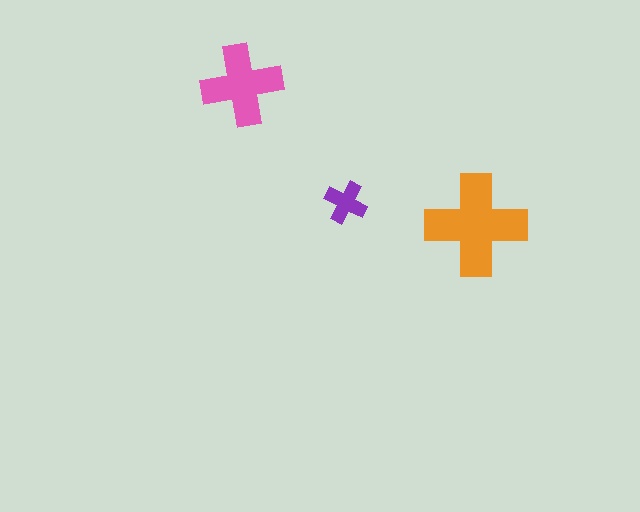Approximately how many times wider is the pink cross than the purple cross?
About 2 times wider.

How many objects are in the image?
There are 3 objects in the image.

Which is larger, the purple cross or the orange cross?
The orange one.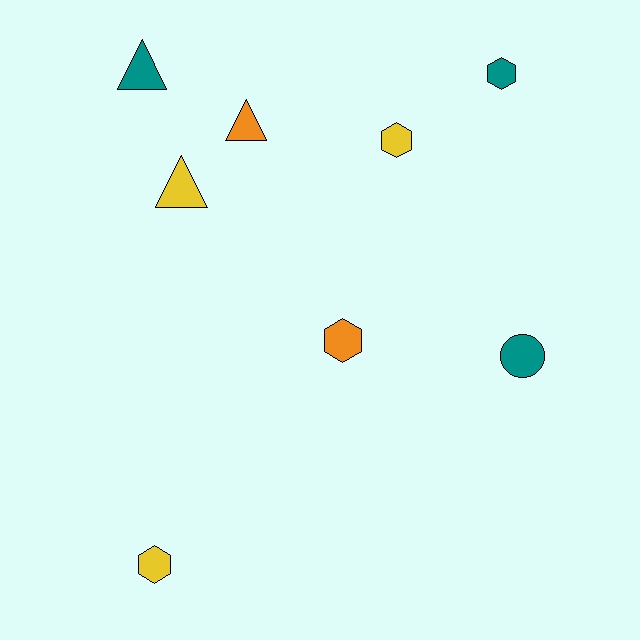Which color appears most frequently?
Yellow, with 3 objects.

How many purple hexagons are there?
There are no purple hexagons.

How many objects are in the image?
There are 8 objects.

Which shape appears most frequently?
Hexagon, with 4 objects.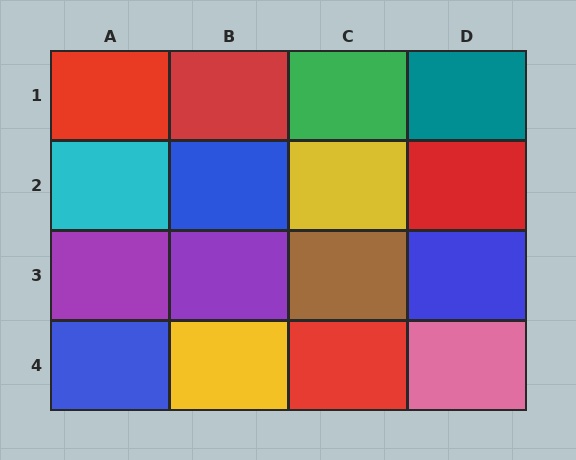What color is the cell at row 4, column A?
Blue.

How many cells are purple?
2 cells are purple.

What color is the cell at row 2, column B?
Blue.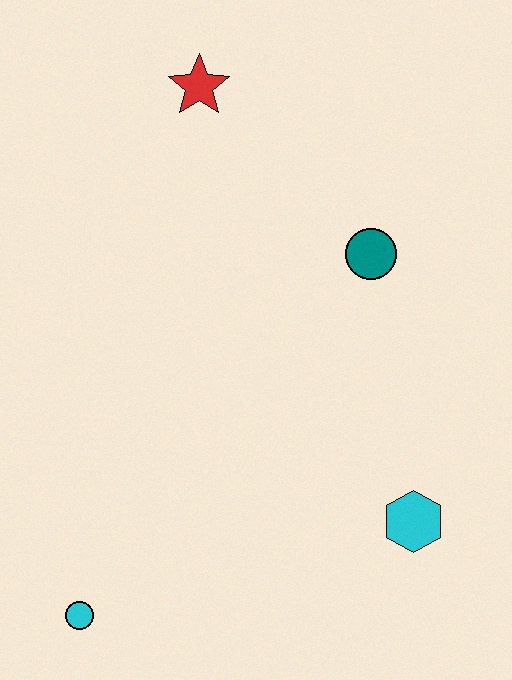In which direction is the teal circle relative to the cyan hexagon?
The teal circle is above the cyan hexagon.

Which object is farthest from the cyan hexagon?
The red star is farthest from the cyan hexagon.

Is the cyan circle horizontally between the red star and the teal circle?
No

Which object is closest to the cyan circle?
The cyan hexagon is closest to the cyan circle.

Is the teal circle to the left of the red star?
No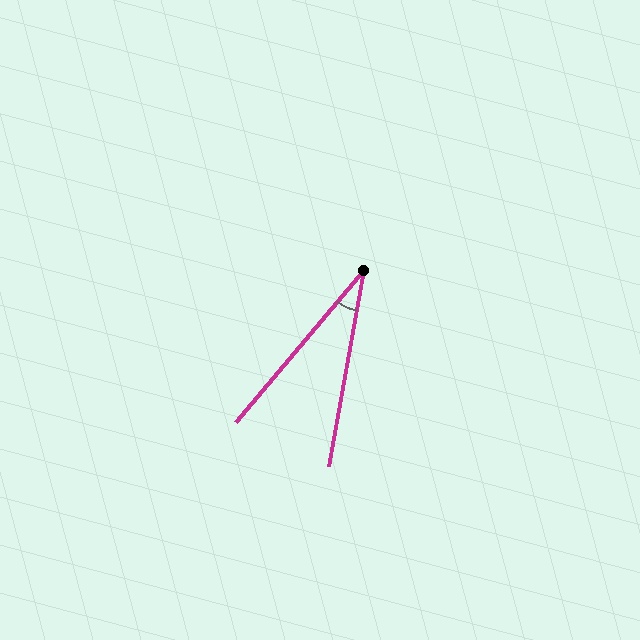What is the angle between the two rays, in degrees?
Approximately 30 degrees.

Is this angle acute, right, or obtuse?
It is acute.